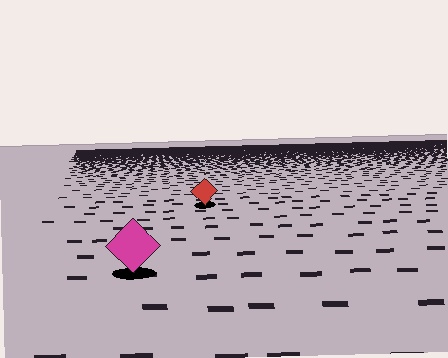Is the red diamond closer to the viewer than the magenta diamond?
No. The magenta diamond is closer — you can tell from the texture gradient: the ground texture is coarser near it.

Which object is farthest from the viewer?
The red diamond is farthest from the viewer. It appears smaller and the ground texture around it is denser.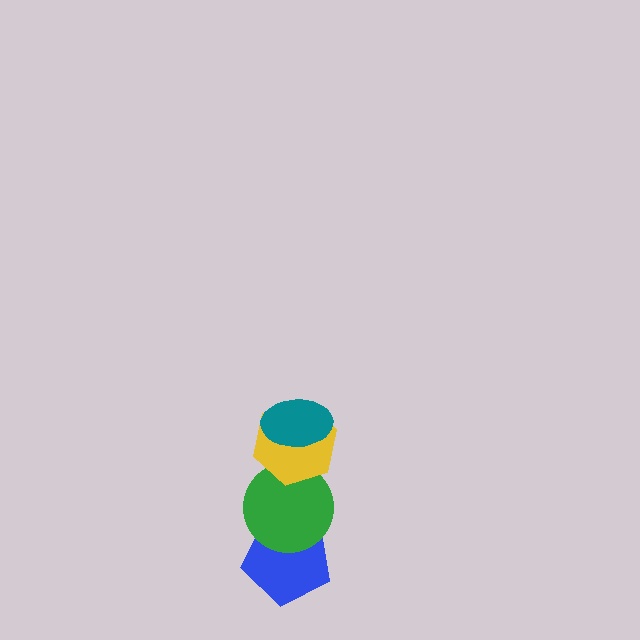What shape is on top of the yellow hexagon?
The teal ellipse is on top of the yellow hexagon.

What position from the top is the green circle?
The green circle is 3rd from the top.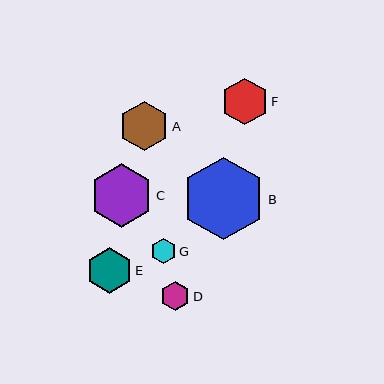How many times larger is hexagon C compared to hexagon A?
Hexagon C is approximately 1.3 times the size of hexagon A.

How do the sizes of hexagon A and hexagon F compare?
Hexagon A and hexagon F are approximately the same size.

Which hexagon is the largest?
Hexagon B is the largest with a size of approximately 82 pixels.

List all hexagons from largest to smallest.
From largest to smallest: B, C, A, F, E, D, G.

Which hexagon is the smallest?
Hexagon G is the smallest with a size of approximately 25 pixels.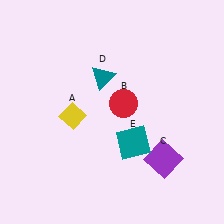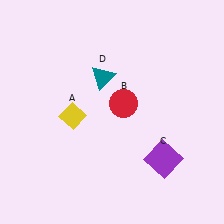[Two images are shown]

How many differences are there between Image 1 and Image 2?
There is 1 difference between the two images.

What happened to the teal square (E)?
The teal square (E) was removed in Image 2. It was in the bottom-right area of Image 1.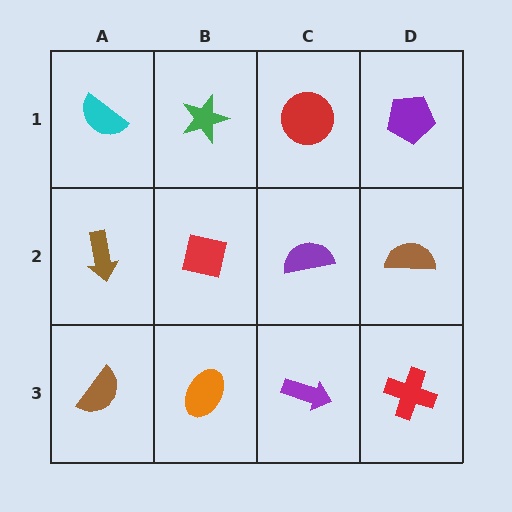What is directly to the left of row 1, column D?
A red circle.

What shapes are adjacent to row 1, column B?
A red square (row 2, column B), a cyan semicircle (row 1, column A), a red circle (row 1, column C).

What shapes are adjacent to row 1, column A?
A brown arrow (row 2, column A), a green star (row 1, column B).